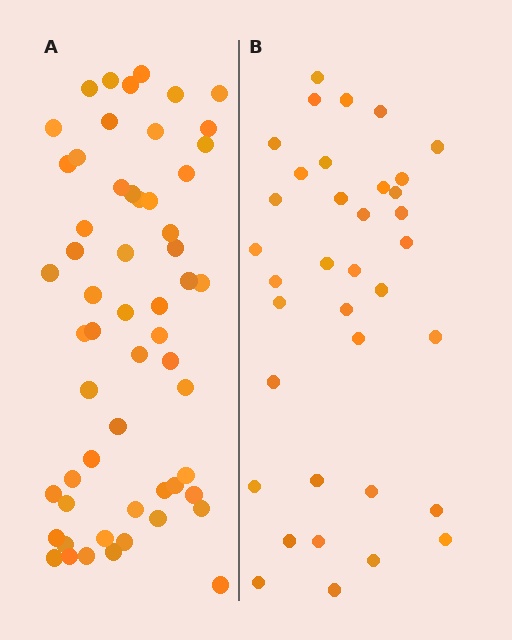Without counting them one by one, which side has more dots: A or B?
Region A (the left region) has more dots.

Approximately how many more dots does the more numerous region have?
Region A has approximately 20 more dots than region B.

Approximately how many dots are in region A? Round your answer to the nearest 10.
About 60 dots. (The exact count is 57, which rounds to 60.)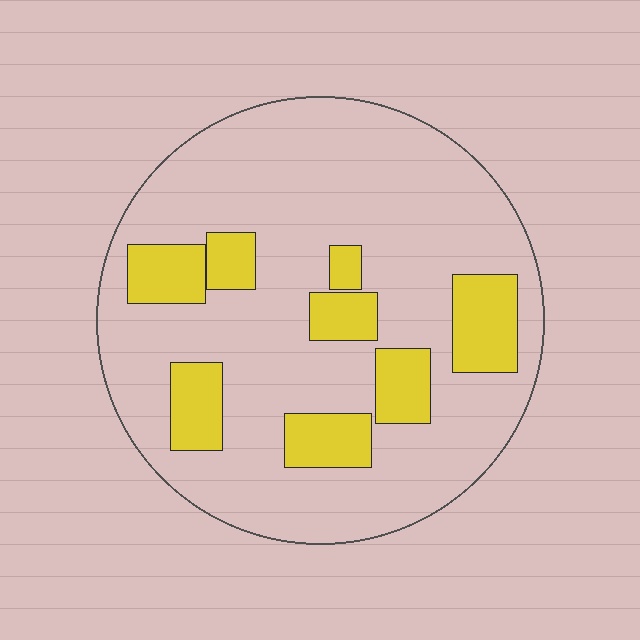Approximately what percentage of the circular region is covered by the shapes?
Approximately 20%.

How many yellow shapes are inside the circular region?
8.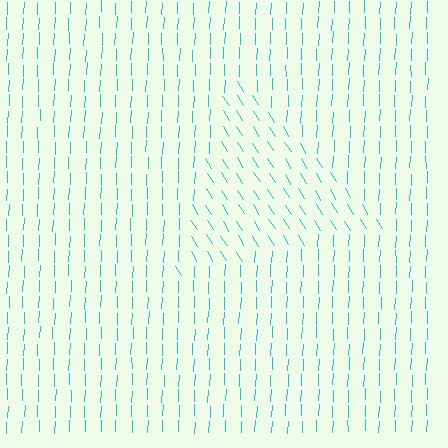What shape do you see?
I see a triangle.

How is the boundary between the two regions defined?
The boundary is defined purely by a change in line orientation (approximately 33 degrees difference). All lines are the same color and thickness.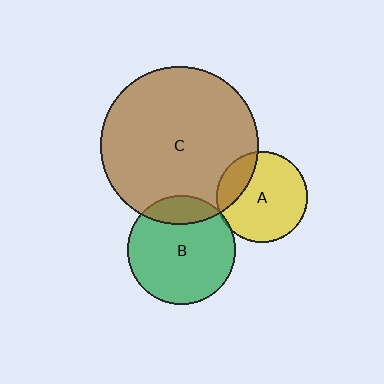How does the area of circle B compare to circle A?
Approximately 1.4 times.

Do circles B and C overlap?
Yes.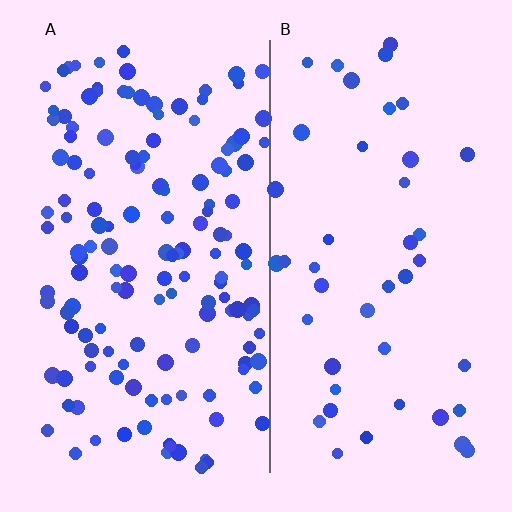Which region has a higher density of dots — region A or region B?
A (the left).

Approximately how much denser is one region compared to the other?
Approximately 3.2× — region A over region B.